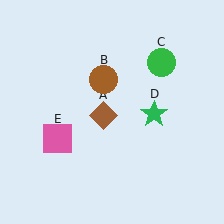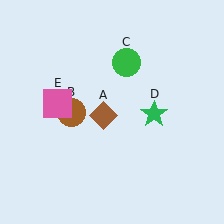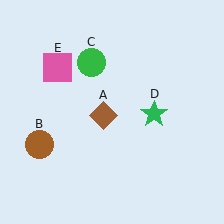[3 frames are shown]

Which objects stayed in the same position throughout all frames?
Brown diamond (object A) and green star (object D) remained stationary.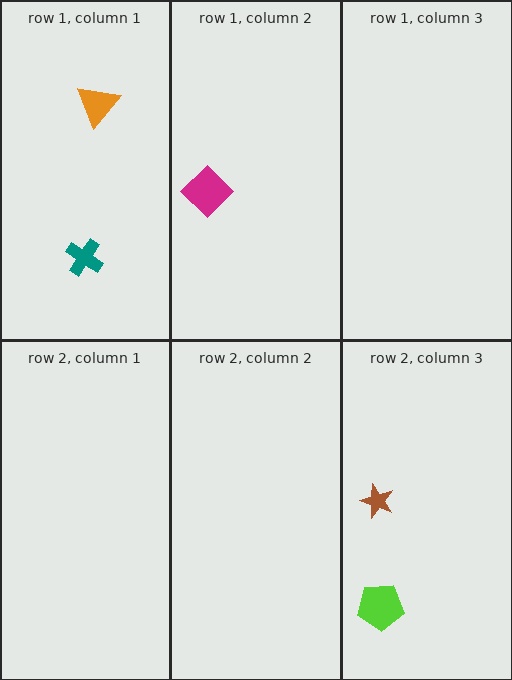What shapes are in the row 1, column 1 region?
The orange triangle, the teal cross.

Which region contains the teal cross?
The row 1, column 1 region.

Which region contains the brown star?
The row 2, column 3 region.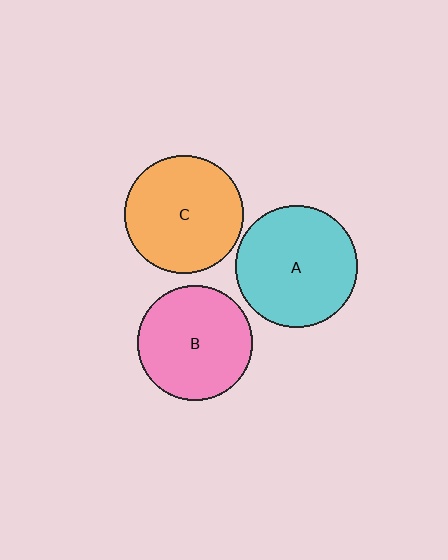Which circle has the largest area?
Circle A (cyan).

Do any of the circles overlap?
No, none of the circles overlap.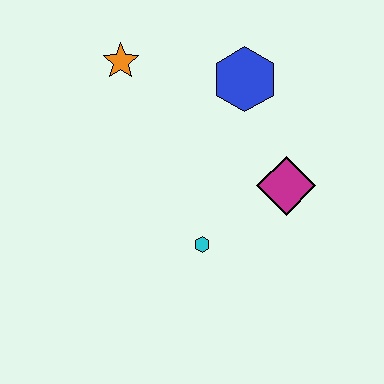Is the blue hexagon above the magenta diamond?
Yes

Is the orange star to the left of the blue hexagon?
Yes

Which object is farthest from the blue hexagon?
The cyan hexagon is farthest from the blue hexagon.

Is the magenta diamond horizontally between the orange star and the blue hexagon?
No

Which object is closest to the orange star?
The blue hexagon is closest to the orange star.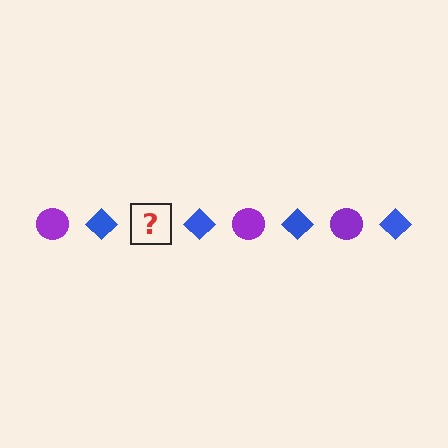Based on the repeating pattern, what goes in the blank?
The blank should be a purple circle.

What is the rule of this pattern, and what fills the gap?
The rule is that the pattern alternates between purple circle and blue diamond. The gap should be filled with a purple circle.